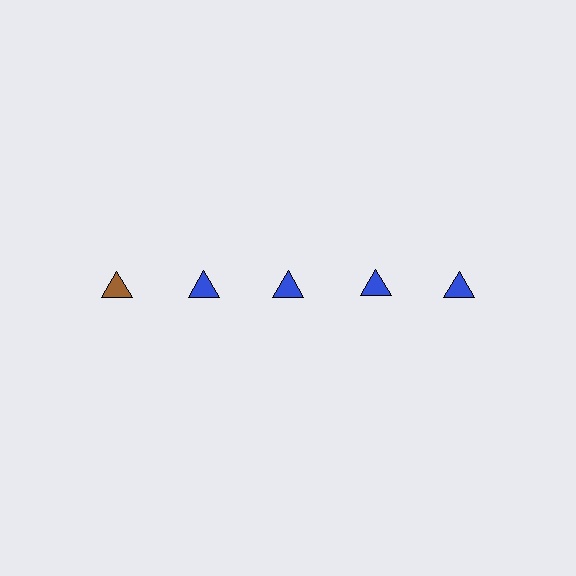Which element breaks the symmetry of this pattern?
The brown triangle in the top row, leftmost column breaks the symmetry. All other shapes are blue triangles.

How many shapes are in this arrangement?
There are 5 shapes arranged in a grid pattern.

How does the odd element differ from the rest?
It has a different color: brown instead of blue.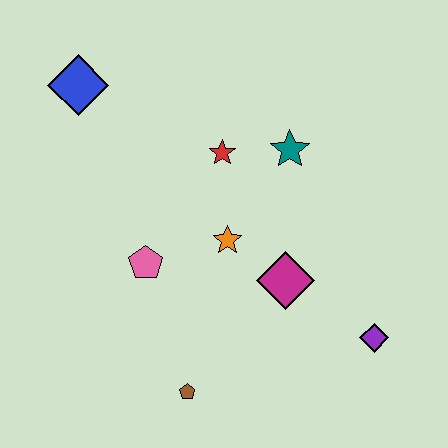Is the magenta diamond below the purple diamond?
No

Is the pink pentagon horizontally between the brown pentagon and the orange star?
No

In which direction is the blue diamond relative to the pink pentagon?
The blue diamond is above the pink pentagon.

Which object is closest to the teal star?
The red star is closest to the teal star.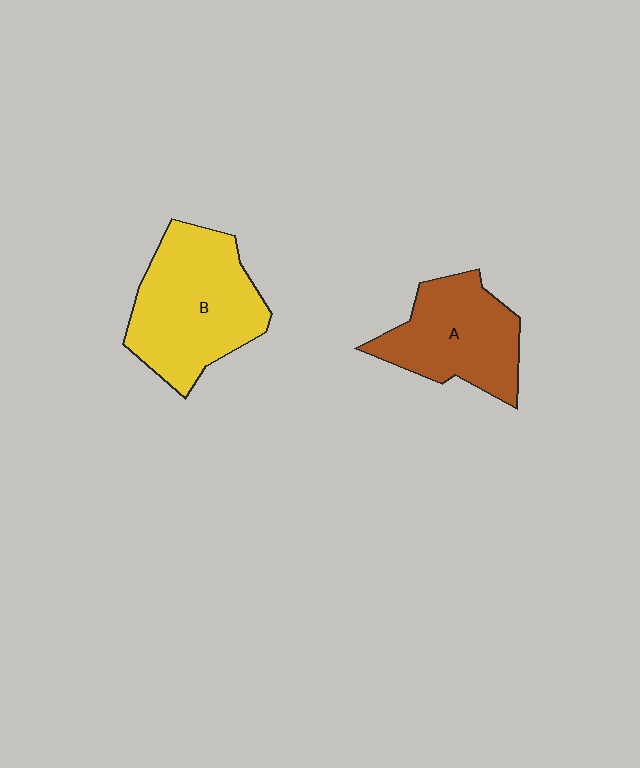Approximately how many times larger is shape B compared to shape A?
Approximately 1.3 times.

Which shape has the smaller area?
Shape A (brown).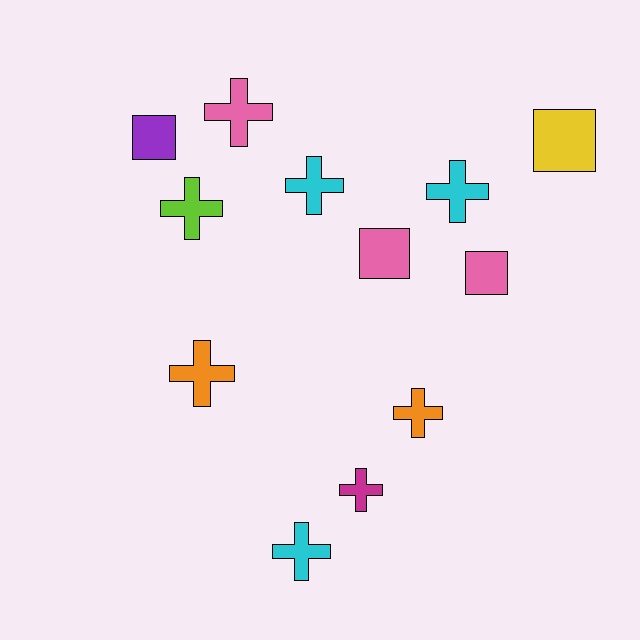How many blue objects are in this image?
There are no blue objects.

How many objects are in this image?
There are 12 objects.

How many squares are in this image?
There are 4 squares.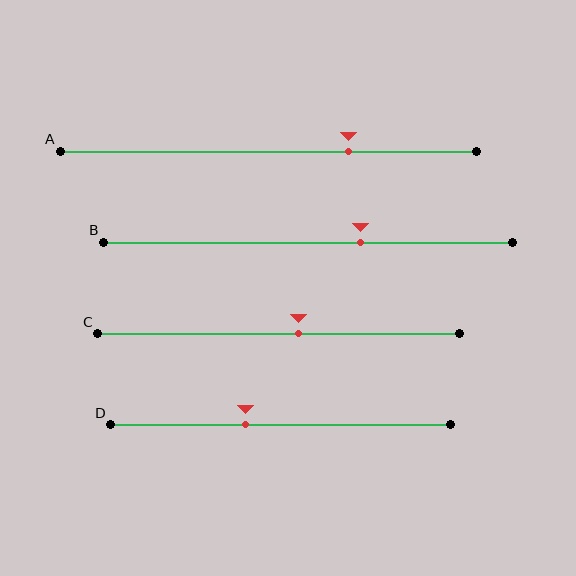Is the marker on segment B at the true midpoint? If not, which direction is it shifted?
No, the marker on segment B is shifted to the right by about 13% of the segment length.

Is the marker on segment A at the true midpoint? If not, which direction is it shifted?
No, the marker on segment A is shifted to the right by about 19% of the segment length.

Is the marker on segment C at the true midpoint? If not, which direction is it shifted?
No, the marker on segment C is shifted to the right by about 5% of the segment length.